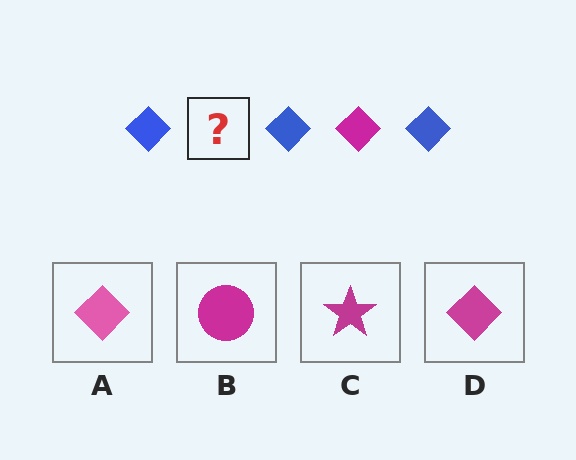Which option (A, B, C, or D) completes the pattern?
D.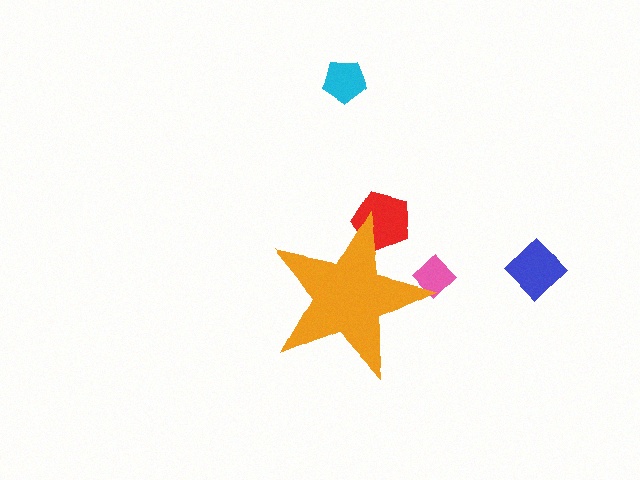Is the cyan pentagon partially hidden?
No, the cyan pentagon is fully visible.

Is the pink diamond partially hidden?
Yes, the pink diamond is partially hidden behind the orange star.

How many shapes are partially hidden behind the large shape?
2 shapes are partially hidden.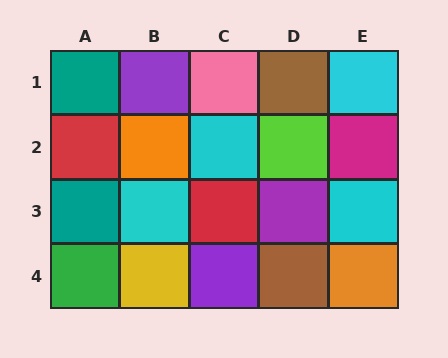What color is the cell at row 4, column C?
Purple.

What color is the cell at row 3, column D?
Purple.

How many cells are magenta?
1 cell is magenta.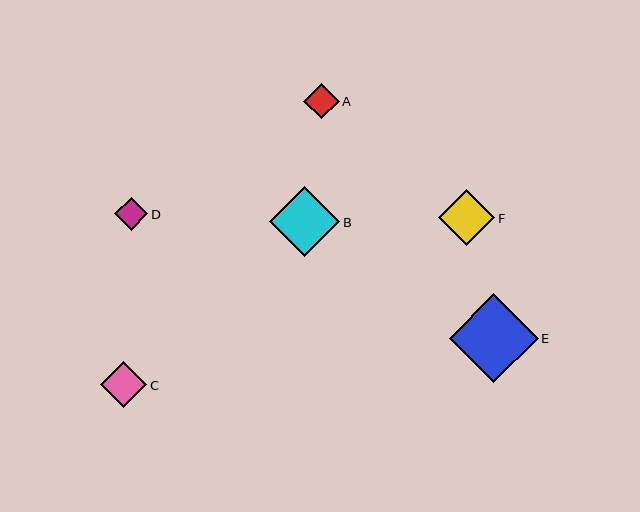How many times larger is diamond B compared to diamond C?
Diamond B is approximately 1.5 times the size of diamond C.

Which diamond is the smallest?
Diamond D is the smallest with a size of approximately 33 pixels.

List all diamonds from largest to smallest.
From largest to smallest: E, B, F, C, A, D.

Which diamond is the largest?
Diamond E is the largest with a size of approximately 89 pixels.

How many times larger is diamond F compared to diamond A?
Diamond F is approximately 1.6 times the size of diamond A.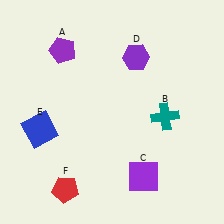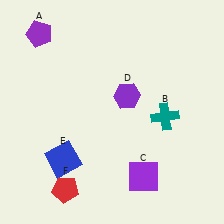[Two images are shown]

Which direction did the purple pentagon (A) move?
The purple pentagon (A) moved left.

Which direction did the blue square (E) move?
The blue square (E) moved down.